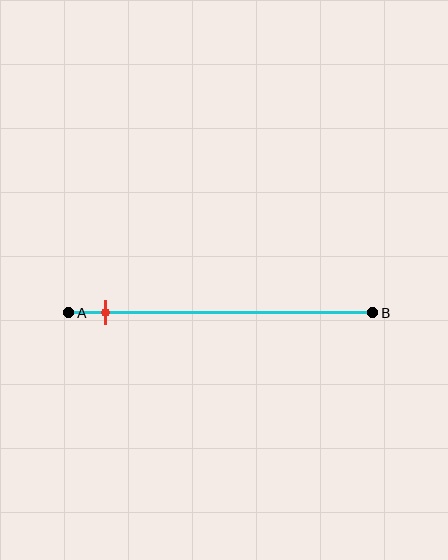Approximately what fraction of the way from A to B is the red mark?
The red mark is approximately 10% of the way from A to B.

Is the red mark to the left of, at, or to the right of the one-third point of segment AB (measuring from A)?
The red mark is to the left of the one-third point of segment AB.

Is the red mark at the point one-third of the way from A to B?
No, the mark is at about 10% from A, not at the 33% one-third point.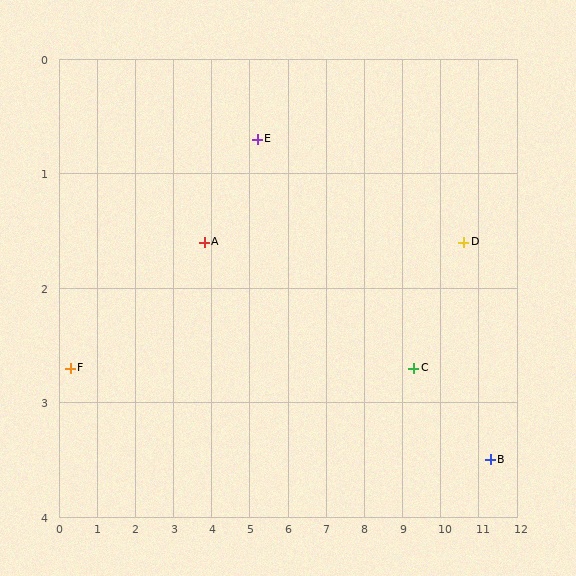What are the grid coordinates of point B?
Point B is at approximately (11.3, 3.5).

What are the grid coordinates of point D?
Point D is at approximately (10.6, 1.6).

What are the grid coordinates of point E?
Point E is at approximately (5.2, 0.7).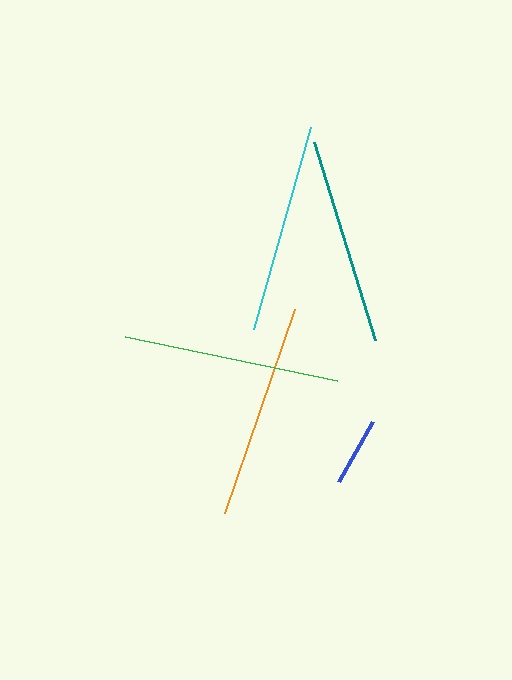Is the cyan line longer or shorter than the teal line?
The cyan line is longer than the teal line.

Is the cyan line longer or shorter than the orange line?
The orange line is longer than the cyan line.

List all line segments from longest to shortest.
From longest to shortest: green, orange, cyan, teal, blue.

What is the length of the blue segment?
The blue segment is approximately 69 pixels long.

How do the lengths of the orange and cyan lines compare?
The orange and cyan lines are approximately the same length.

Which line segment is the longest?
The green line is the longest at approximately 216 pixels.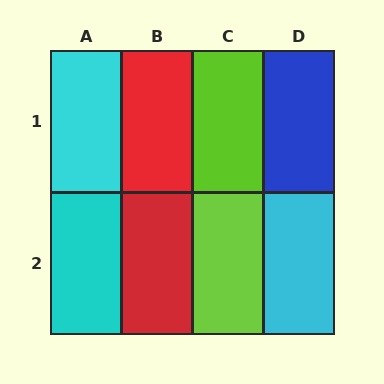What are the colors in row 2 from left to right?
Cyan, red, lime, cyan.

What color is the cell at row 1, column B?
Red.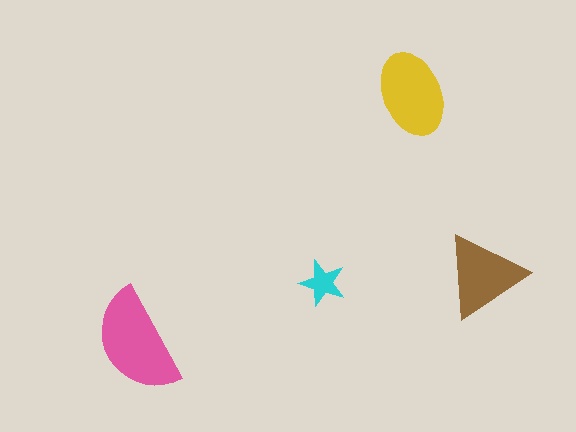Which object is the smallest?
The cyan star.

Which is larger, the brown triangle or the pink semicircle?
The pink semicircle.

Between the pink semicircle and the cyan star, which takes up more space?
The pink semicircle.